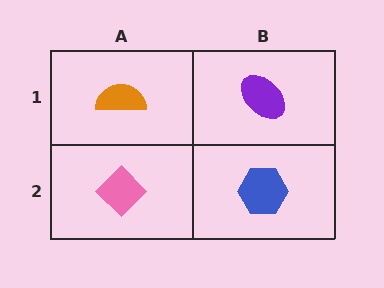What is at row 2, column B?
A blue hexagon.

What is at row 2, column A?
A pink diamond.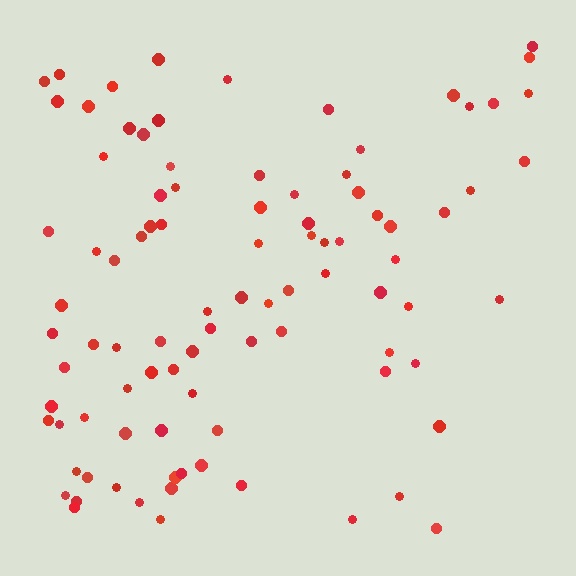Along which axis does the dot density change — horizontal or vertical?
Horizontal.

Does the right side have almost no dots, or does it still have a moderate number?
Still a moderate number, just noticeably fewer than the left.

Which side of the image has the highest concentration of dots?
The left.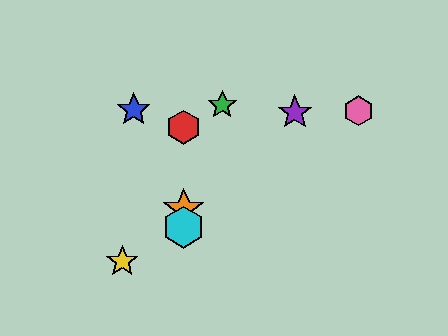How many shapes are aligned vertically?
3 shapes (the red hexagon, the orange star, the cyan hexagon) are aligned vertically.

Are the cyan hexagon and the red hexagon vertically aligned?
Yes, both are at x≈184.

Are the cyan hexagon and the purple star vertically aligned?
No, the cyan hexagon is at x≈184 and the purple star is at x≈295.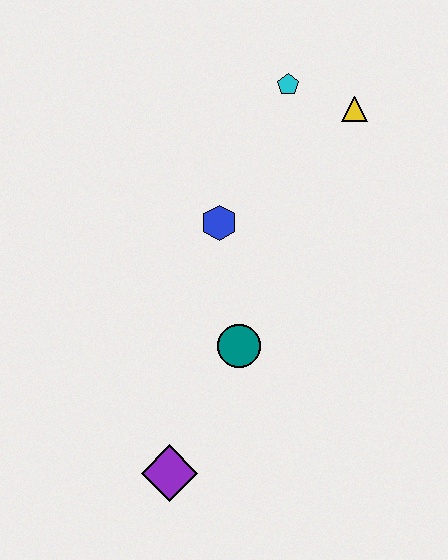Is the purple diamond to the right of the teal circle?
No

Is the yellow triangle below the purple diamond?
No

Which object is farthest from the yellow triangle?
The purple diamond is farthest from the yellow triangle.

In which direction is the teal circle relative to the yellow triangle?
The teal circle is below the yellow triangle.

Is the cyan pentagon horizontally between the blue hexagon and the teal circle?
No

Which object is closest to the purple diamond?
The teal circle is closest to the purple diamond.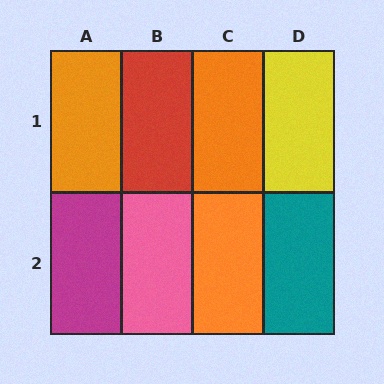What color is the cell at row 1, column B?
Red.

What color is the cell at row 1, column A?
Orange.